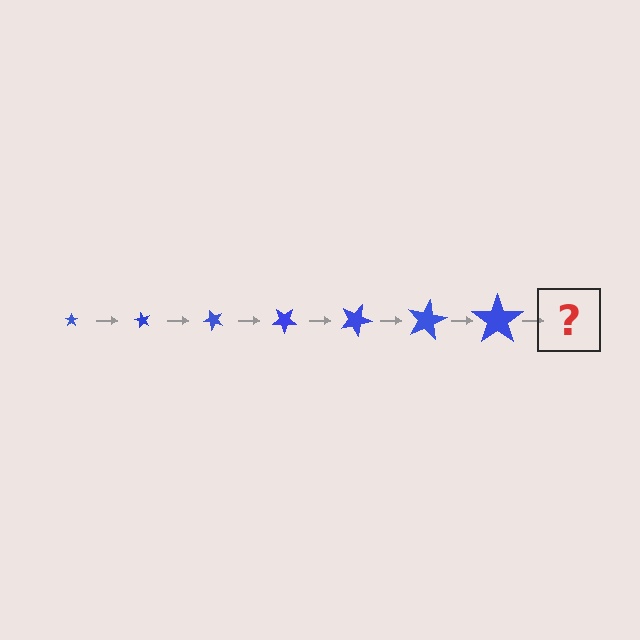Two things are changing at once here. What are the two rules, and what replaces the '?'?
The two rules are that the star grows larger each step and it rotates 60 degrees each step. The '?' should be a star, larger than the previous one and rotated 420 degrees from the start.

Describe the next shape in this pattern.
It should be a star, larger than the previous one and rotated 420 degrees from the start.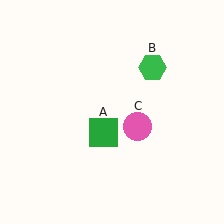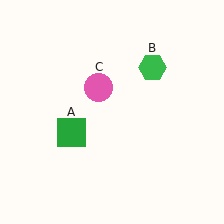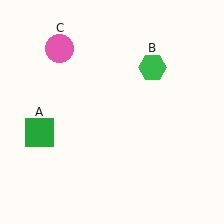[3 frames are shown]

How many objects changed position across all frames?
2 objects changed position: green square (object A), pink circle (object C).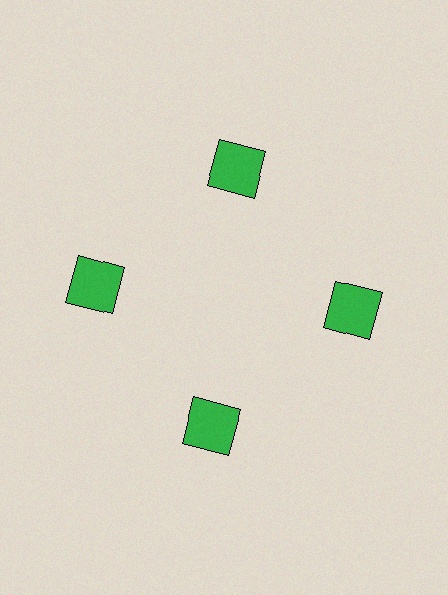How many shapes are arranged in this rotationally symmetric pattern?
There are 4 shapes, arranged in 4 groups of 1.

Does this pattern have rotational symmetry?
Yes, this pattern has 4-fold rotational symmetry. It looks the same after rotating 90 degrees around the center.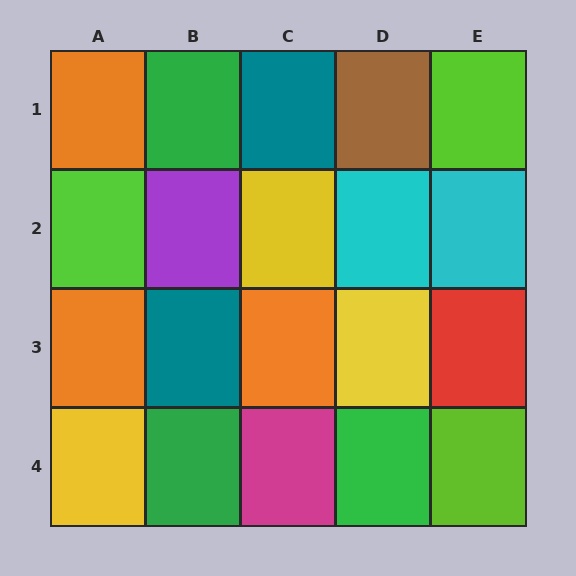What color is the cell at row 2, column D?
Cyan.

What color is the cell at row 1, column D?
Brown.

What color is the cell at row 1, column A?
Orange.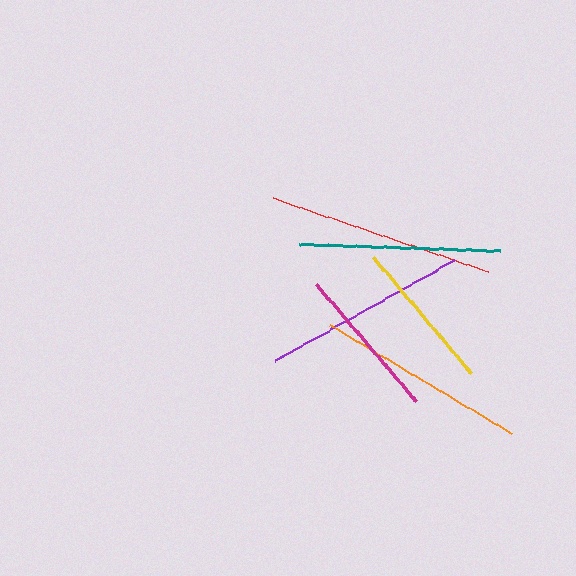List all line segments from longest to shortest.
From longest to shortest: red, orange, purple, teal, magenta, yellow.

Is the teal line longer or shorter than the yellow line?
The teal line is longer than the yellow line.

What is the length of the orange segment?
The orange segment is approximately 212 pixels long.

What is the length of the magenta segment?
The magenta segment is approximately 154 pixels long.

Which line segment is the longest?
The red line is the longest at approximately 228 pixels.